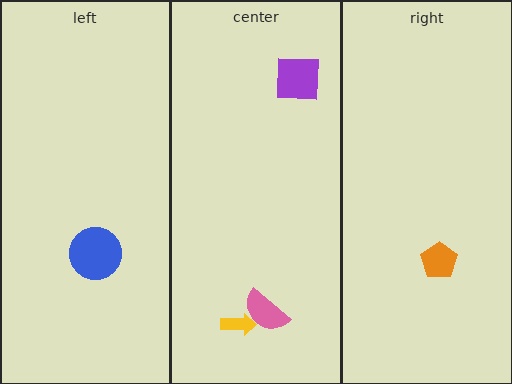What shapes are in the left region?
The blue circle.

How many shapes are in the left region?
1.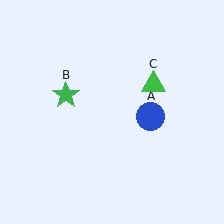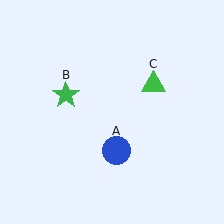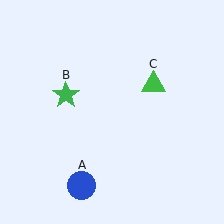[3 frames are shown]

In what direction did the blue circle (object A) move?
The blue circle (object A) moved down and to the left.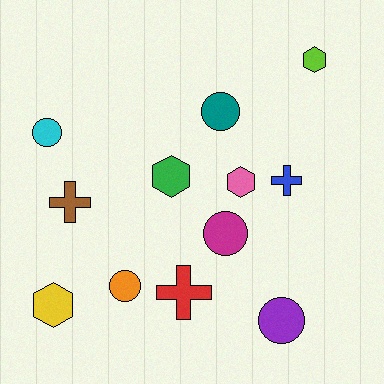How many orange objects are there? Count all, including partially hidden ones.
There is 1 orange object.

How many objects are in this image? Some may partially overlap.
There are 12 objects.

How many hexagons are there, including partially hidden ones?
There are 4 hexagons.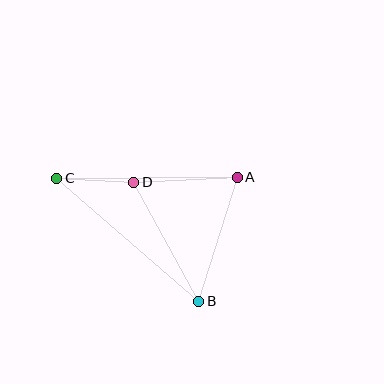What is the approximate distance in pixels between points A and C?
The distance between A and C is approximately 180 pixels.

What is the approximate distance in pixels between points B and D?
The distance between B and D is approximately 136 pixels.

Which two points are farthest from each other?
Points B and C are farthest from each other.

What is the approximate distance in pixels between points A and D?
The distance between A and D is approximately 103 pixels.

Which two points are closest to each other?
Points C and D are closest to each other.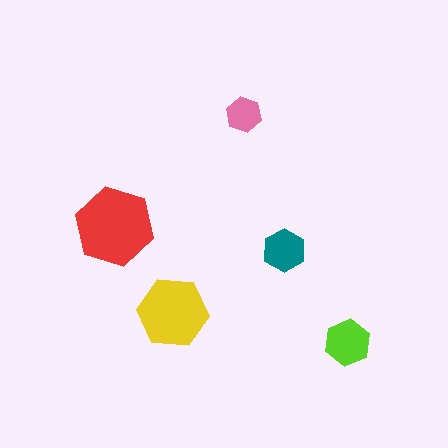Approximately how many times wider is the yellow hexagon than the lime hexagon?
About 1.5 times wider.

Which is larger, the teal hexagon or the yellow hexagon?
The yellow one.